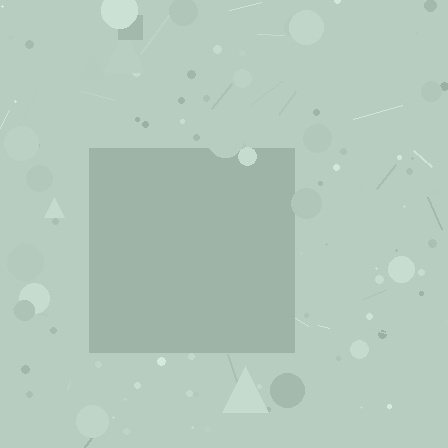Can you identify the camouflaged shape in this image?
The camouflaged shape is a square.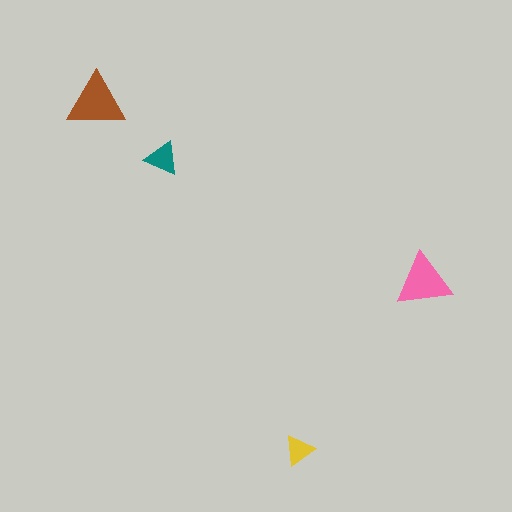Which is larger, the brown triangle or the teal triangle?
The brown one.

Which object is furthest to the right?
The pink triangle is rightmost.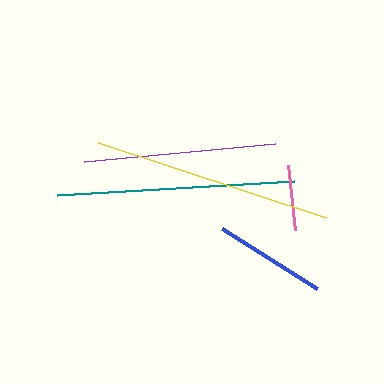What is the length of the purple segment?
The purple segment is approximately 192 pixels long.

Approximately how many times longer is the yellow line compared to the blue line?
The yellow line is approximately 2.1 times the length of the blue line.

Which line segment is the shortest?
The pink line is the shortest at approximately 66 pixels.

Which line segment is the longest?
The yellow line is the longest at approximately 240 pixels.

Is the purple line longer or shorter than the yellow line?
The yellow line is longer than the purple line.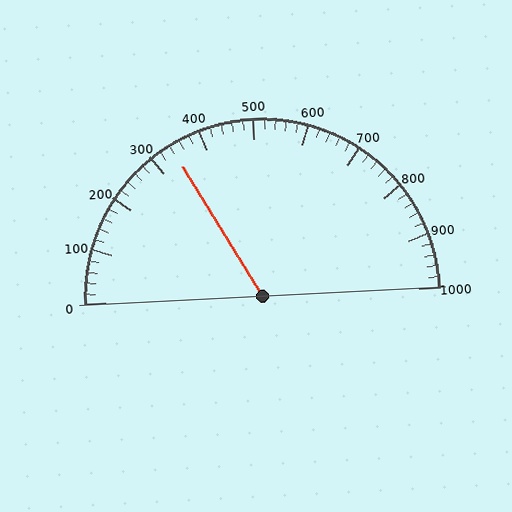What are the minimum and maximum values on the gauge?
The gauge ranges from 0 to 1000.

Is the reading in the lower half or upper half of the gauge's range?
The reading is in the lower half of the range (0 to 1000).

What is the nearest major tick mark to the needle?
The nearest major tick mark is 300.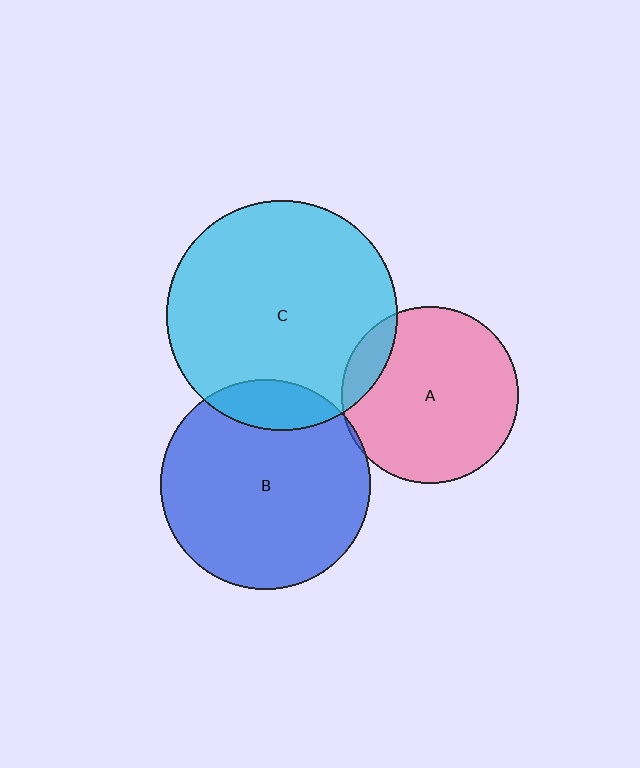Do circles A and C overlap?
Yes.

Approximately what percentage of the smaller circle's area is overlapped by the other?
Approximately 10%.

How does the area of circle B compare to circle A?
Approximately 1.4 times.